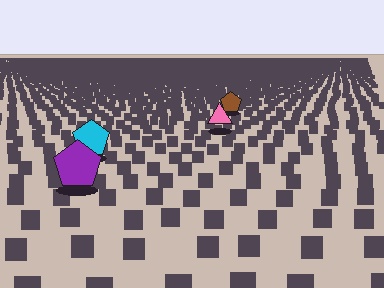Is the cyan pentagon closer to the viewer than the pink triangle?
Yes. The cyan pentagon is closer — you can tell from the texture gradient: the ground texture is coarser near it.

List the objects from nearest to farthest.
From nearest to farthest: the purple pentagon, the cyan pentagon, the pink triangle, the brown pentagon.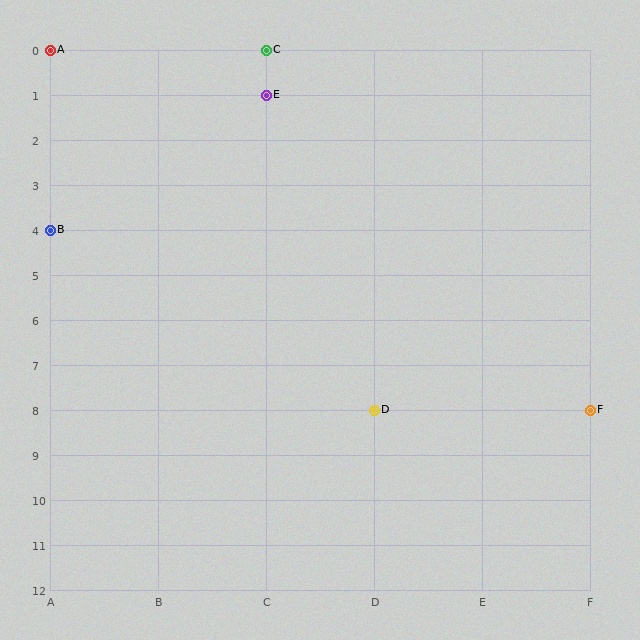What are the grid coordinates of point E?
Point E is at grid coordinates (C, 1).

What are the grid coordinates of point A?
Point A is at grid coordinates (A, 0).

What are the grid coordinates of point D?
Point D is at grid coordinates (D, 8).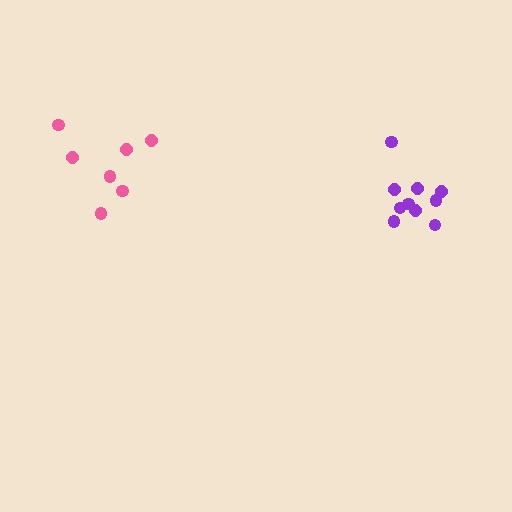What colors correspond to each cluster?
The clusters are colored: pink, purple.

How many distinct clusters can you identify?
There are 2 distinct clusters.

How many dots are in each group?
Group 1: 7 dots, Group 2: 10 dots (17 total).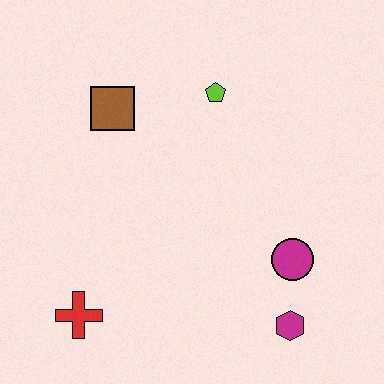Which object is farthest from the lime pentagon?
The red cross is farthest from the lime pentagon.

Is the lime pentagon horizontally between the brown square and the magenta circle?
Yes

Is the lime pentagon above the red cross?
Yes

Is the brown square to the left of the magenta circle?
Yes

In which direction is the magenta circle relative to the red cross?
The magenta circle is to the right of the red cross.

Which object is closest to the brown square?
The lime pentagon is closest to the brown square.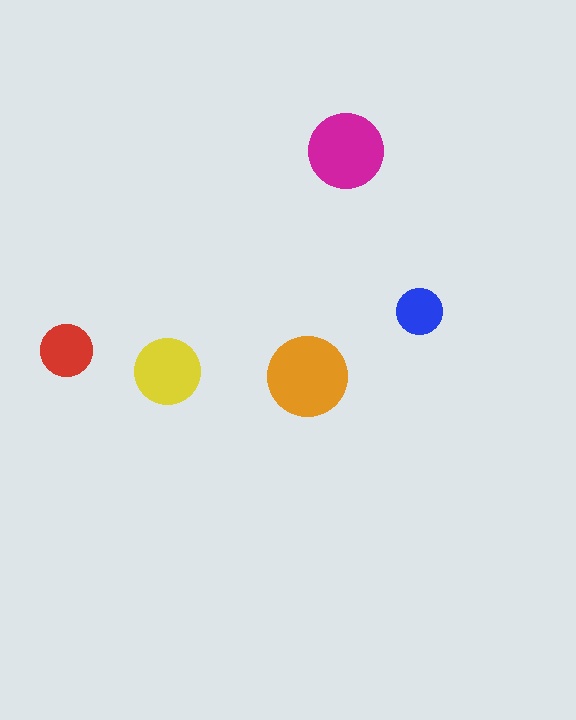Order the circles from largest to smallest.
the orange one, the magenta one, the yellow one, the red one, the blue one.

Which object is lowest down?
The orange circle is bottommost.